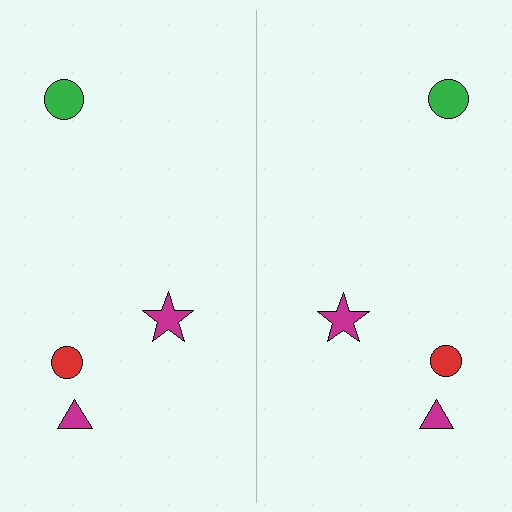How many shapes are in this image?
There are 8 shapes in this image.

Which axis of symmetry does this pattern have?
The pattern has a vertical axis of symmetry running through the center of the image.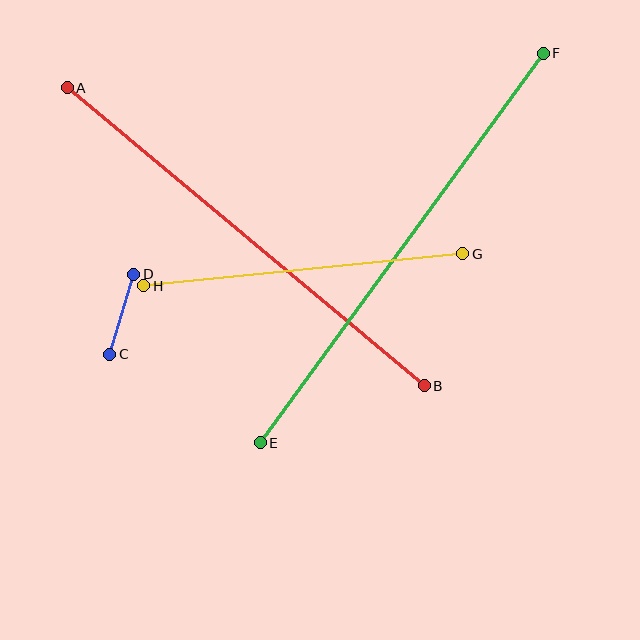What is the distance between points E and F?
The distance is approximately 481 pixels.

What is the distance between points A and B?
The distance is approximately 465 pixels.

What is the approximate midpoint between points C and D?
The midpoint is at approximately (122, 314) pixels.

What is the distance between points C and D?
The distance is approximately 84 pixels.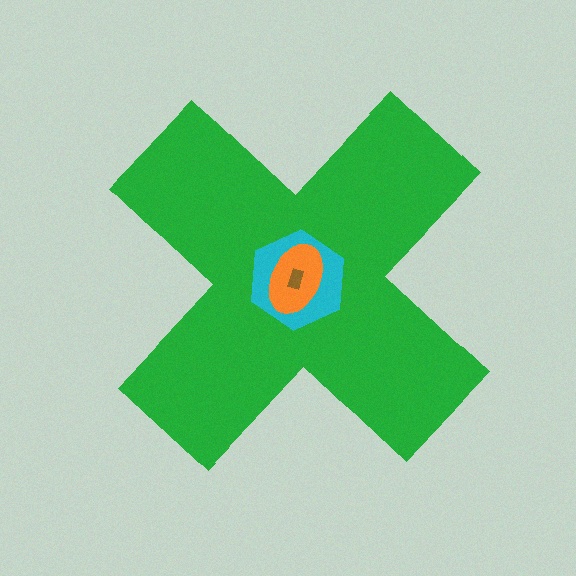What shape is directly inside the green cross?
The cyan hexagon.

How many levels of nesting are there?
4.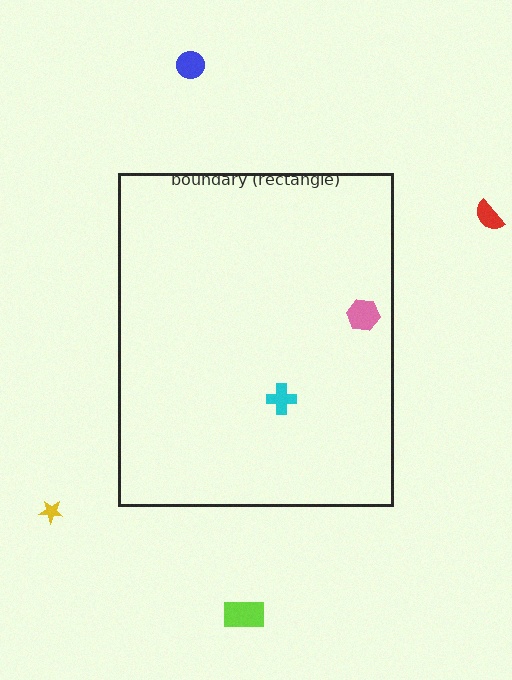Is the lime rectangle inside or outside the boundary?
Outside.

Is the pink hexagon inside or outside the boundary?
Inside.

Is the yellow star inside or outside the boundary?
Outside.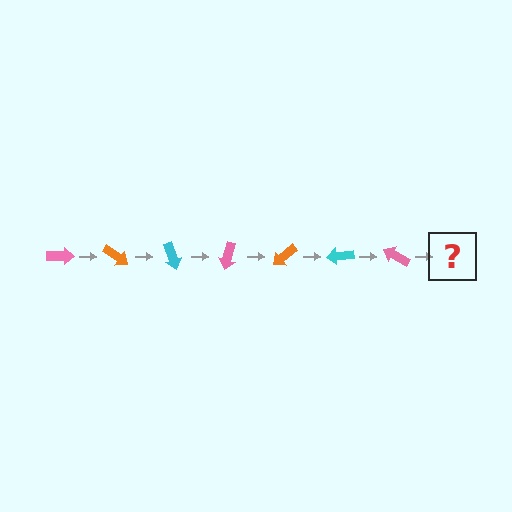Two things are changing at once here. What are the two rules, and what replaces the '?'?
The two rules are that it rotates 35 degrees each step and the color cycles through pink, orange, and cyan. The '?' should be an orange arrow, rotated 245 degrees from the start.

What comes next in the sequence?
The next element should be an orange arrow, rotated 245 degrees from the start.